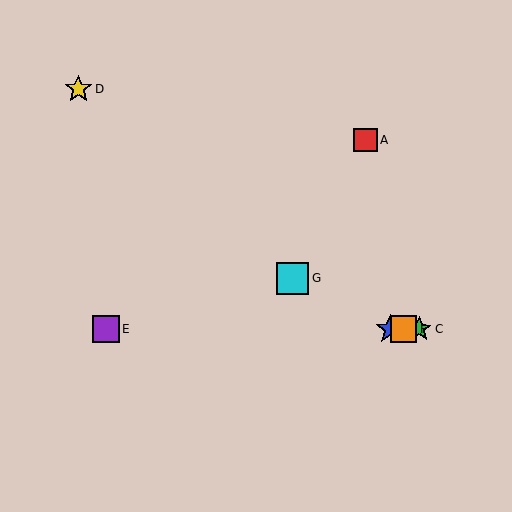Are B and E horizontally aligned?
Yes, both are at y≈329.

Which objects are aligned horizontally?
Objects B, C, E, F are aligned horizontally.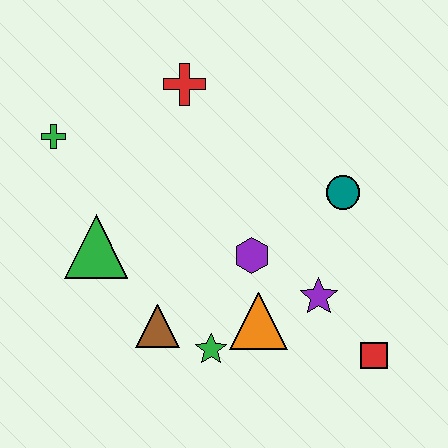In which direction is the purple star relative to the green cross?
The purple star is to the right of the green cross.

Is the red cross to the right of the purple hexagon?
No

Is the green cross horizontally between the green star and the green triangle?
No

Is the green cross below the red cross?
Yes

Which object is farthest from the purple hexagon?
The green cross is farthest from the purple hexagon.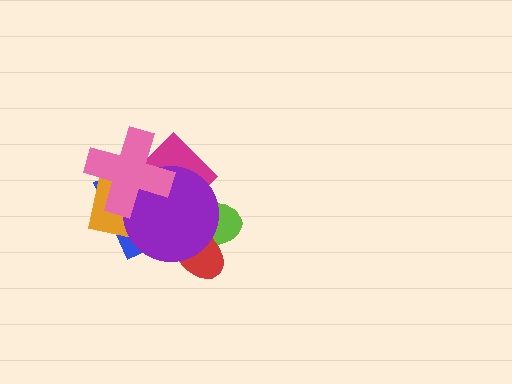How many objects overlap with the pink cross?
4 objects overlap with the pink cross.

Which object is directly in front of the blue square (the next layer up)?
The orange square is directly in front of the blue square.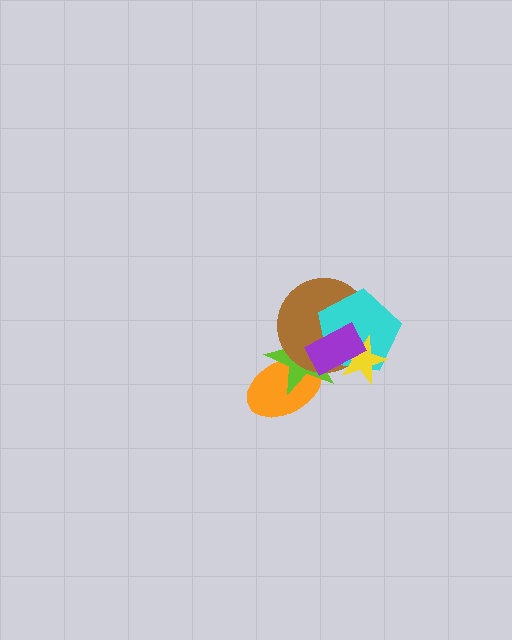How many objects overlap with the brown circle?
5 objects overlap with the brown circle.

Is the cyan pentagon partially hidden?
Yes, it is partially covered by another shape.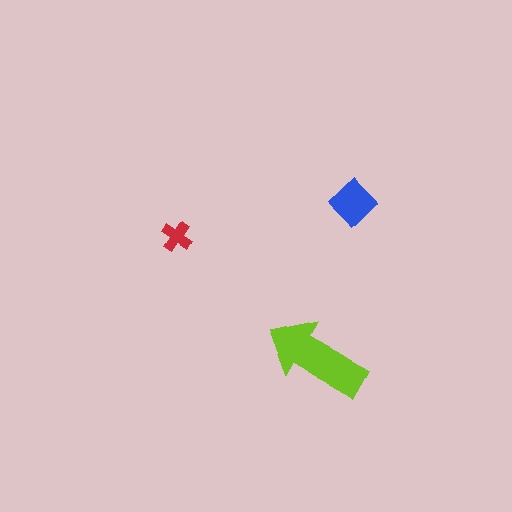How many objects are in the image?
There are 3 objects in the image.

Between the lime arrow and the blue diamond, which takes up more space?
The lime arrow.